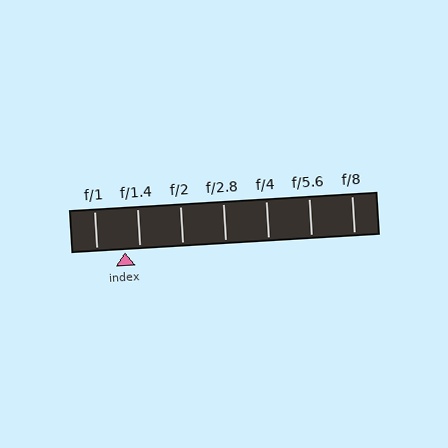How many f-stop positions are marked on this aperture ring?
There are 7 f-stop positions marked.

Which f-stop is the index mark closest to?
The index mark is closest to f/1.4.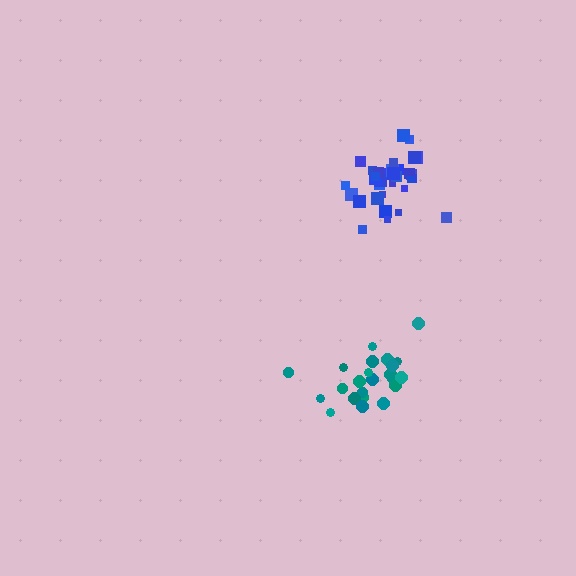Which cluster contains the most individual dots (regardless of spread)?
Blue (34).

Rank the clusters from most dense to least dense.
blue, teal.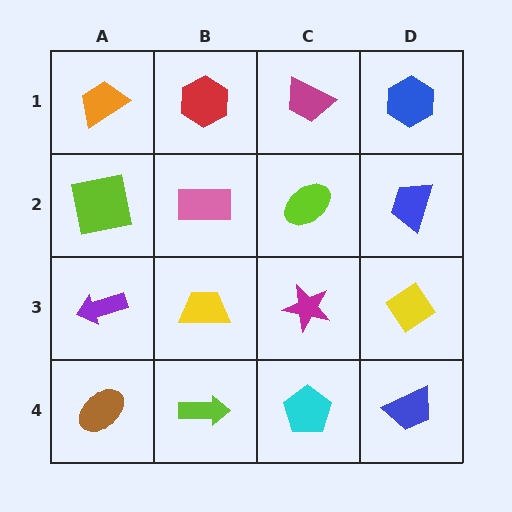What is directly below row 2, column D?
A yellow diamond.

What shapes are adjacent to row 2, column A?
An orange trapezoid (row 1, column A), a purple arrow (row 3, column A), a pink rectangle (row 2, column B).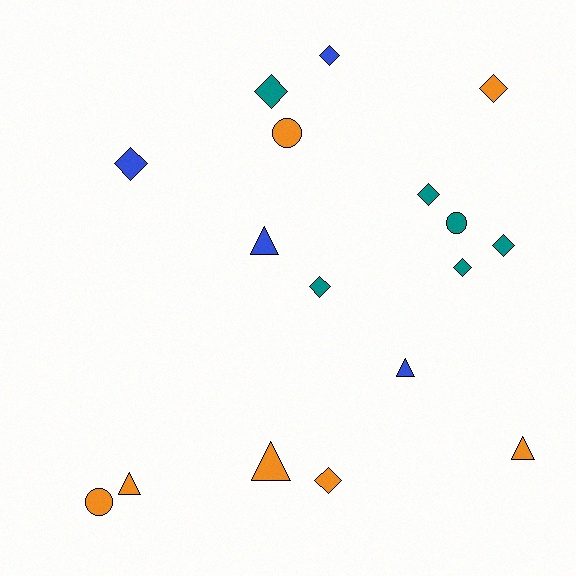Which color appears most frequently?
Orange, with 7 objects.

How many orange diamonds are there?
There are 2 orange diamonds.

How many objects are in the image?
There are 17 objects.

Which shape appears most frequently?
Diamond, with 9 objects.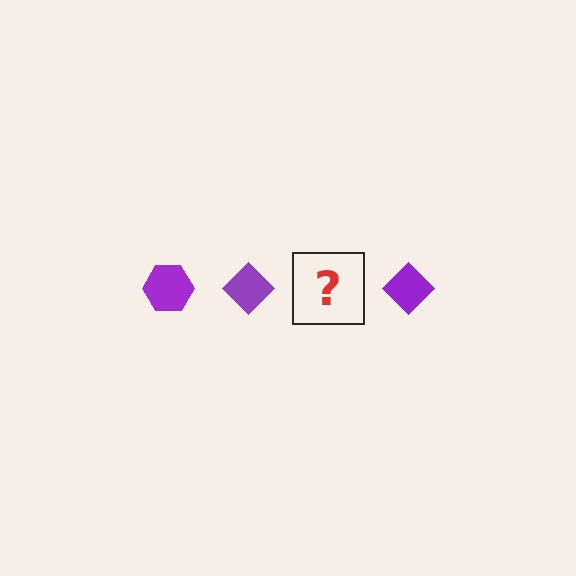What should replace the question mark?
The question mark should be replaced with a purple hexagon.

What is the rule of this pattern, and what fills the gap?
The rule is that the pattern cycles through hexagon, diamond shapes in purple. The gap should be filled with a purple hexagon.